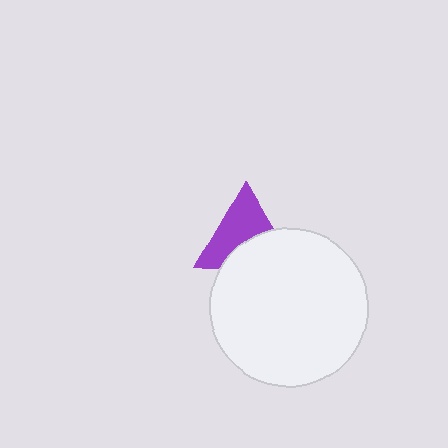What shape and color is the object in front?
The object in front is a white circle.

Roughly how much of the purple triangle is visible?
About half of it is visible (roughly 58%).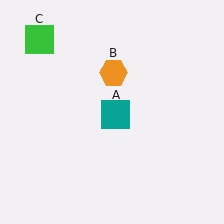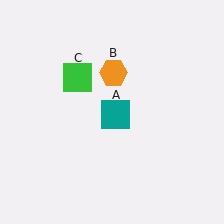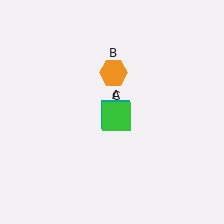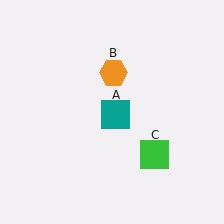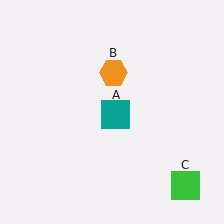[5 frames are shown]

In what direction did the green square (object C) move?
The green square (object C) moved down and to the right.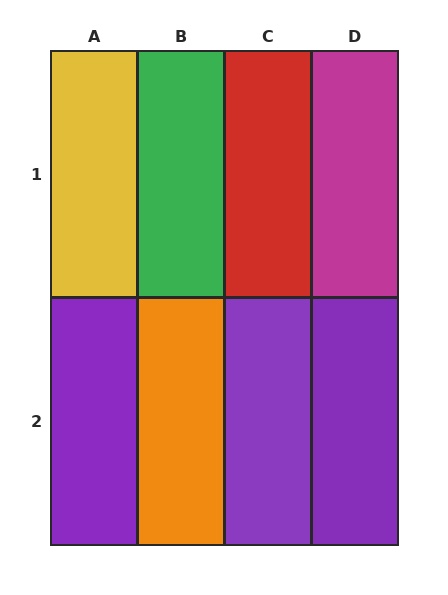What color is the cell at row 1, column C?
Red.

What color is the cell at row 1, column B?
Green.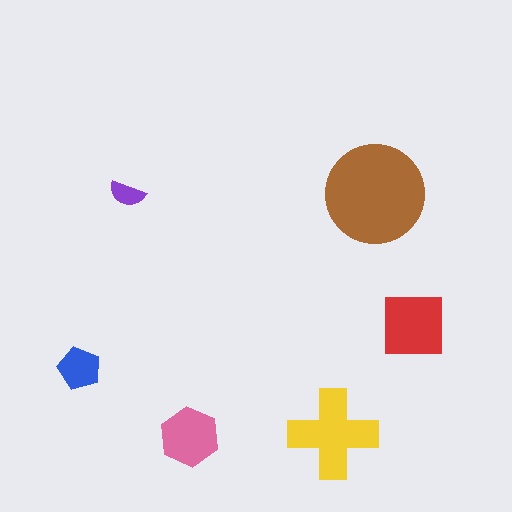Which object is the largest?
The brown circle.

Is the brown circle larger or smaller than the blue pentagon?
Larger.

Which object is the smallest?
The purple semicircle.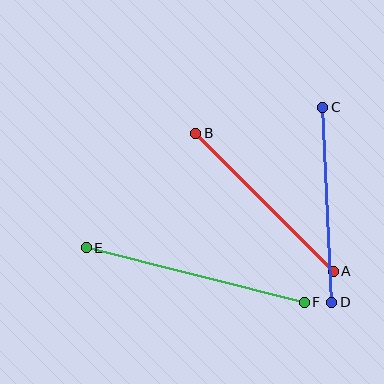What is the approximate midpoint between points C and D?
The midpoint is at approximately (327, 205) pixels.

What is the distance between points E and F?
The distance is approximately 225 pixels.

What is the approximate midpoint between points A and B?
The midpoint is at approximately (265, 202) pixels.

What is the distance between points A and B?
The distance is approximately 195 pixels.